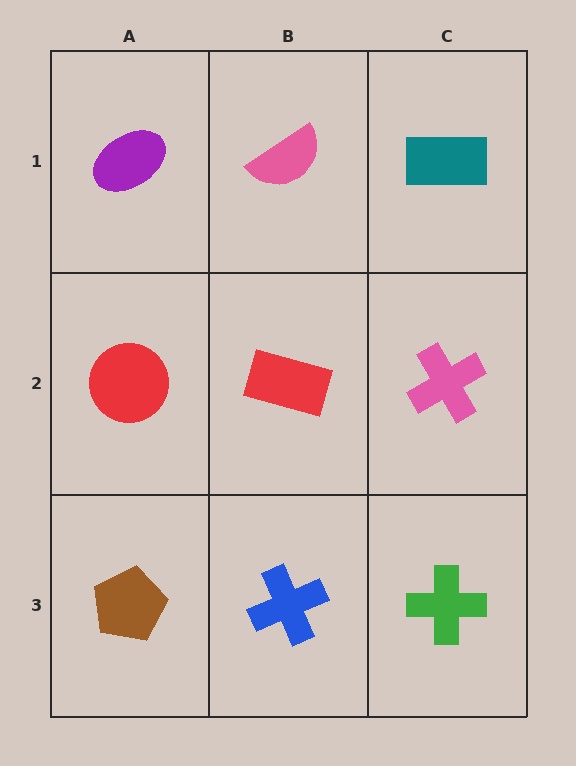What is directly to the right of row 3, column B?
A green cross.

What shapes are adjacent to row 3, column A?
A red circle (row 2, column A), a blue cross (row 3, column B).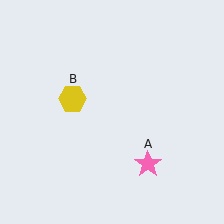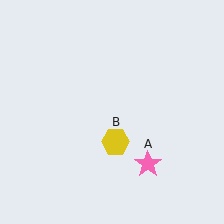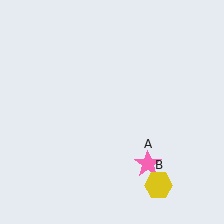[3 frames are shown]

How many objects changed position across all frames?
1 object changed position: yellow hexagon (object B).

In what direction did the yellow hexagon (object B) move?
The yellow hexagon (object B) moved down and to the right.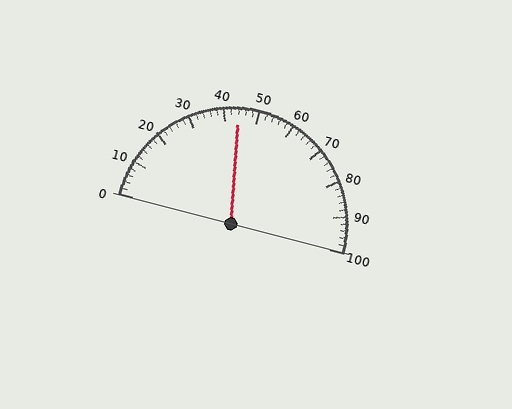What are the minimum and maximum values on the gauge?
The gauge ranges from 0 to 100.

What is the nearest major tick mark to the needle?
The nearest major tick mark is 40.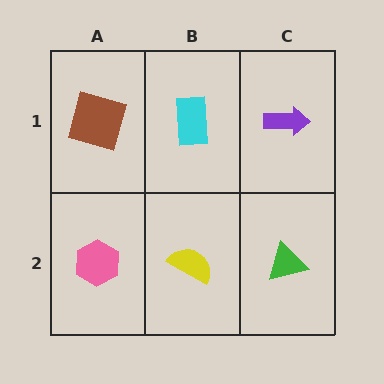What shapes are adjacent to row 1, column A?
A pink hexagon (row 2, column A), a cyan rectangle (row 1, column B).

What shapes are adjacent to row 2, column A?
A brown square (row 1, column A), a yellow semicircle (row 2, column B).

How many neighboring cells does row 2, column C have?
2.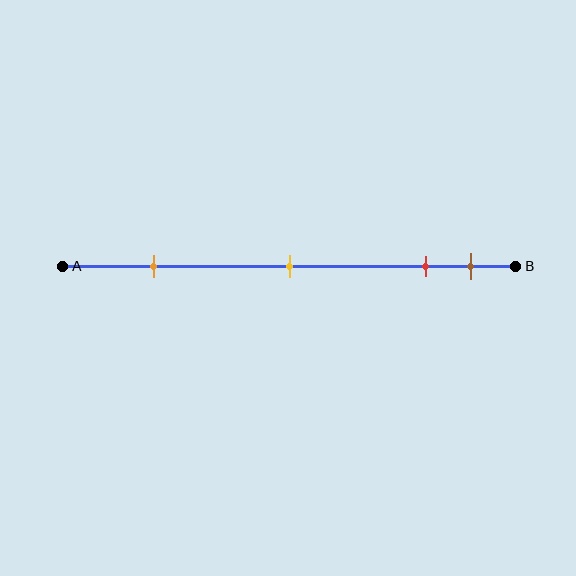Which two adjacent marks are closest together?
The red and brown marks are the closest adjacent pair.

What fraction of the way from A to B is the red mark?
The red mark is approximately 80% (0.8) of the way from A to B.